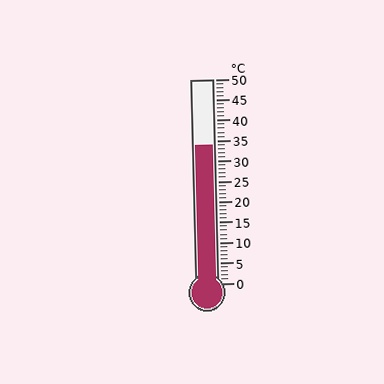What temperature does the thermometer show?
The thermometer shows approximately 34°C.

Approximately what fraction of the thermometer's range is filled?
The thermometer is filled to approximately 70% of its range.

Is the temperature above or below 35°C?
The temperature is below 35°C.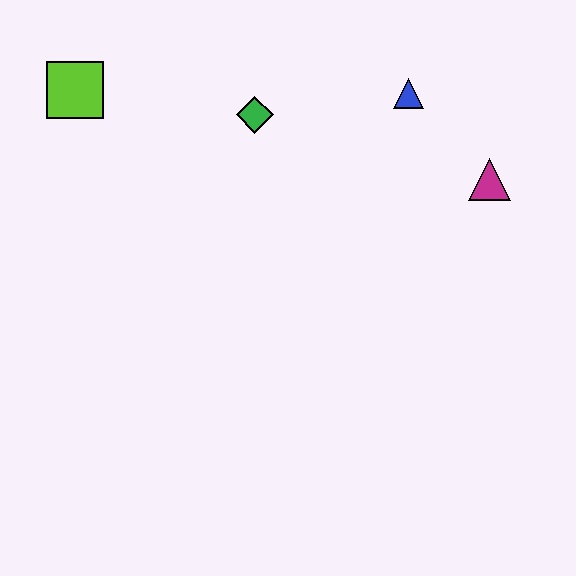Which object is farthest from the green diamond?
The magenta triangle is farthest from the green diamond.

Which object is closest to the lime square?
The green diamond is closest to the lime square.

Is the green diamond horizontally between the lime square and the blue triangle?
Yes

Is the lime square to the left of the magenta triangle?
Yes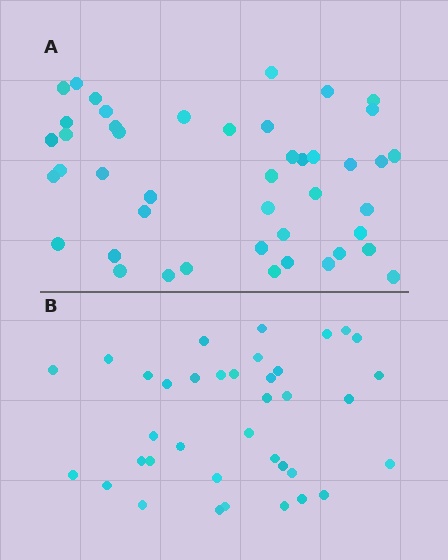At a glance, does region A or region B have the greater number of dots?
Region A (the top region) has more dots.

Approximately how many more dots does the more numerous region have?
Region A has roughly 8 or so more dots than region B.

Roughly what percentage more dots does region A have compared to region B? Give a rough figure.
About 20% more.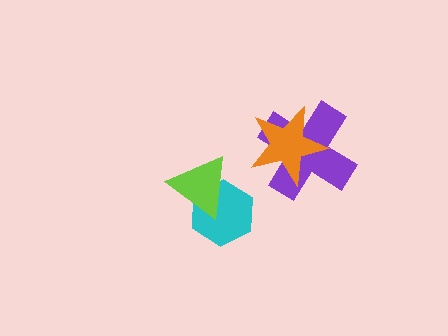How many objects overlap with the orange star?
1 object overlaps with the orange star.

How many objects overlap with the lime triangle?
1 object overlaps with the lime triangle.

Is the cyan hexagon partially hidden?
Yes, it is partially covered by another shape.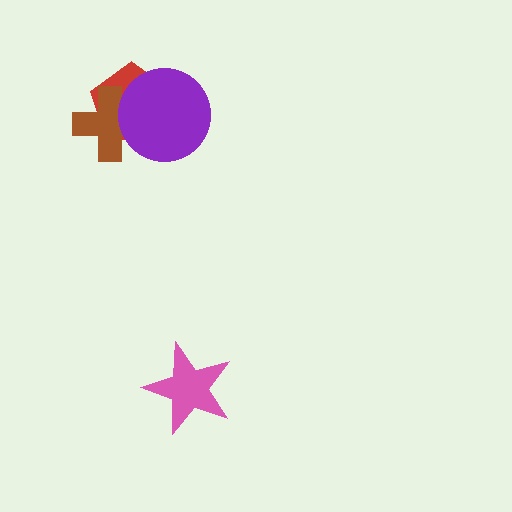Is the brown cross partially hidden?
Yes, it is partially covered by another shape.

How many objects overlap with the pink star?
0 objects overlap with the pink star.